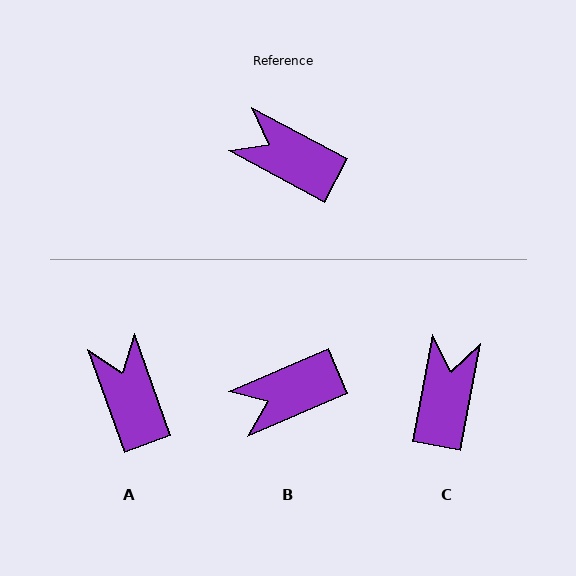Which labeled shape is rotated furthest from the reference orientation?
C, about 73 degrees away.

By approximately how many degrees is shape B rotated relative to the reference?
Approximately 51 degrees counter-clockwise.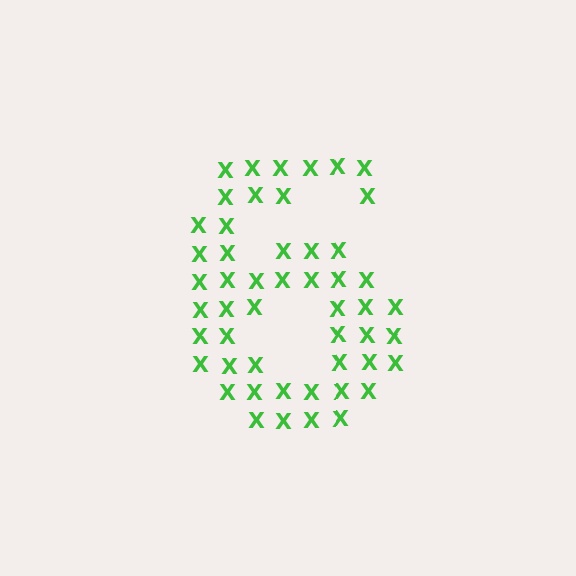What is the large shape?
The large shape is the digit 6.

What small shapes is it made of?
It is made of small letter X's.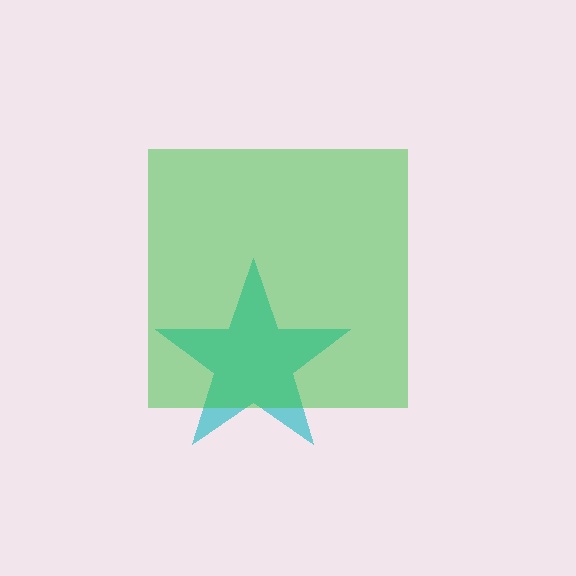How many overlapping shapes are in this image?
There are 2 overlapping shapes in the image.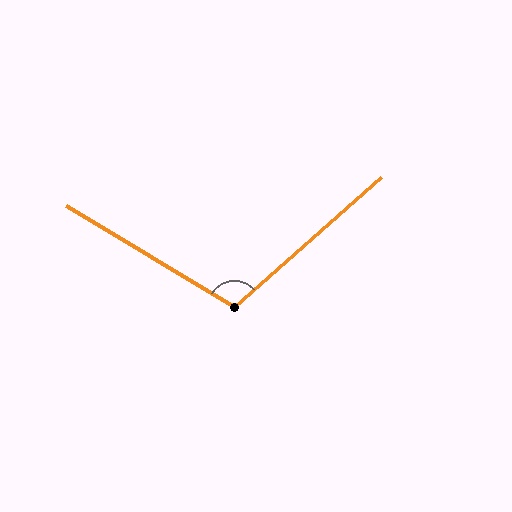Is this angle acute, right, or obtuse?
It is obtuse.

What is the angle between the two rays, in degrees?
Approximately 107 degrees.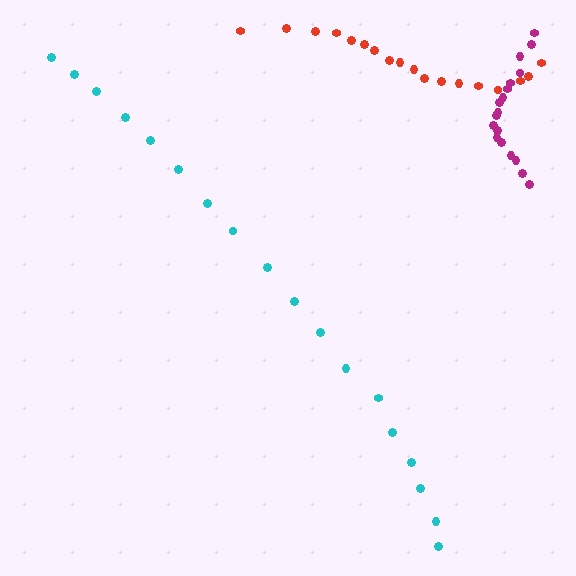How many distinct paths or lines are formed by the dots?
There are 3 distinct paths.